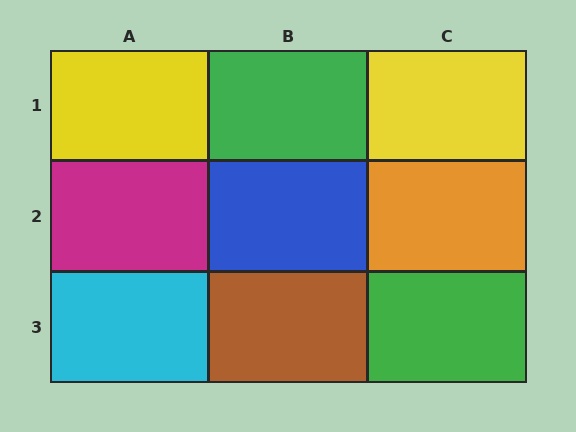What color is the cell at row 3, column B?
Brown.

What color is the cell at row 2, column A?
Magenta.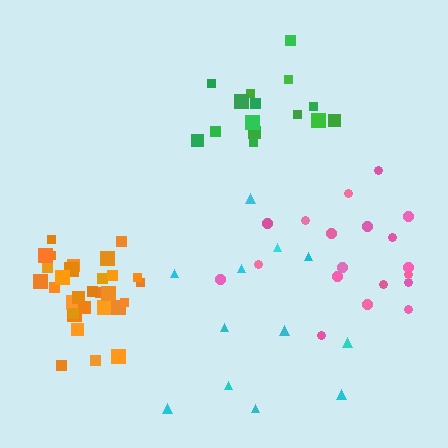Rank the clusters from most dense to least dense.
orange, green, pink, cyan.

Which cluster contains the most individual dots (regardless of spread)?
Orange (31).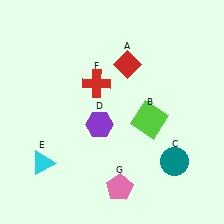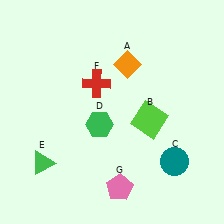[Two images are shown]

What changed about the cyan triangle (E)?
In Image 1, E is cyan. In Image 2, it changed to green.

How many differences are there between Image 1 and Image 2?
There are 3 differences between the two images.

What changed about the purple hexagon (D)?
In Image 1, D is purple. In Image 2, it changed to green.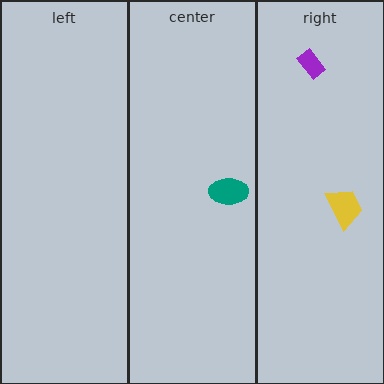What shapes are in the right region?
The yellow trapezoid, the purple rectangle.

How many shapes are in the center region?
1.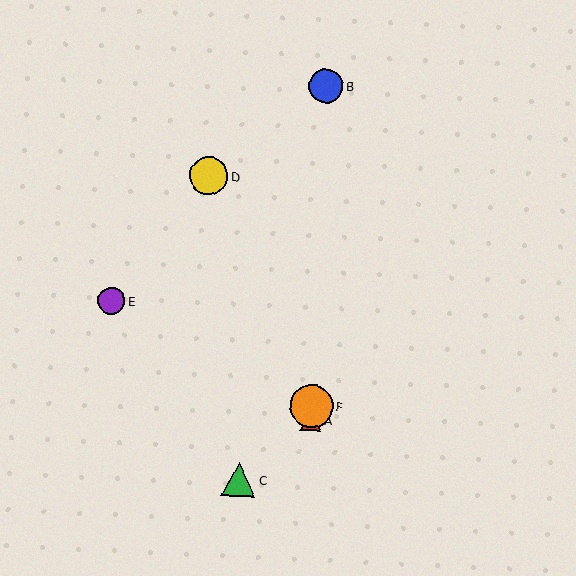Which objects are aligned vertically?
Objects A, B, F are aligned vertically.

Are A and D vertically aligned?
No, A is at x≈311 and D is at x≈209.